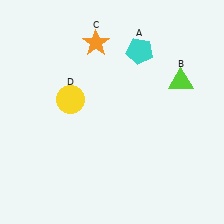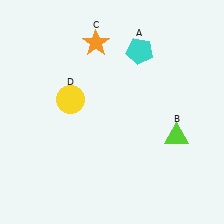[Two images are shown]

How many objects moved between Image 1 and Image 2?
1 object moved between the two images.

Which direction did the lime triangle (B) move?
The lime triangle (B) moved down.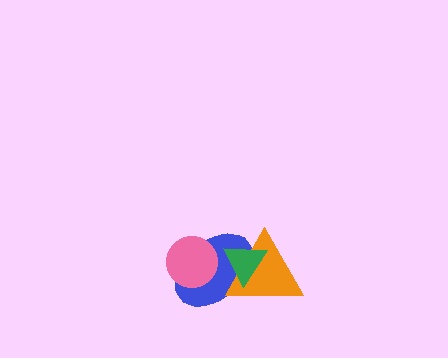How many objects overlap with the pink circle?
1 object overlaps with the pink circle.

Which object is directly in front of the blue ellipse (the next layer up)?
The orange triangle is directly in front of the blue ellipse.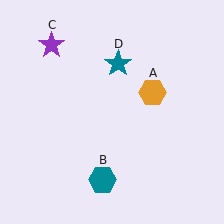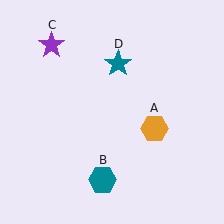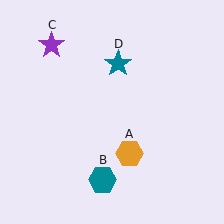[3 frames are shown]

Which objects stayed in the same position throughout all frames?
Teal hexagon (object B) and purple star (object C) and teal star (object D) remained stationary.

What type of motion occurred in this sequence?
The orange hexagon (object A) rotated clockwise around the center of the scene.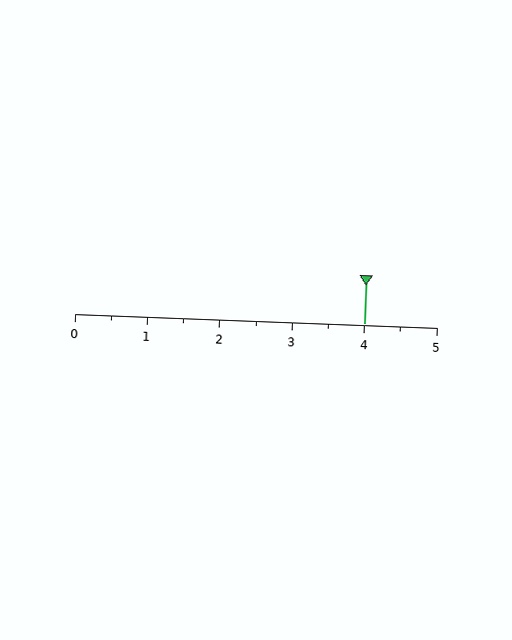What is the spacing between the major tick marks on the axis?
The major ticks are spaced 1 apart.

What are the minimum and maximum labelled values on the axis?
The axis runs from 0 to 5.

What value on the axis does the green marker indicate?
The marker indicates approximately 4.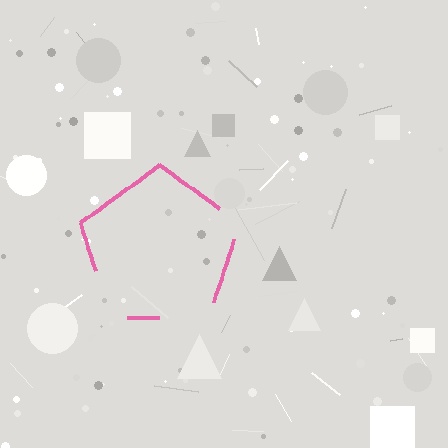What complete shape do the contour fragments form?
The contour fragments form a pentagon.